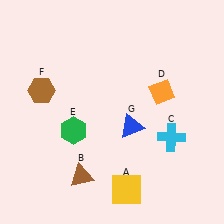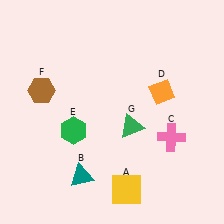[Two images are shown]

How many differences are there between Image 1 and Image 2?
There are 3 differences between the two images.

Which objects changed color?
B changed from brown to teal. C changed from cyan to pink. G changed from blue to green.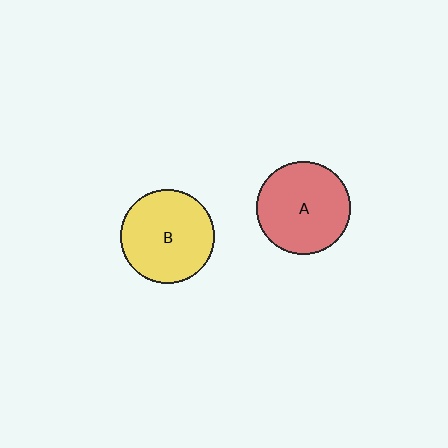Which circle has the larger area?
Circle B (yellow).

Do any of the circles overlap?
No, none of the circles overlap.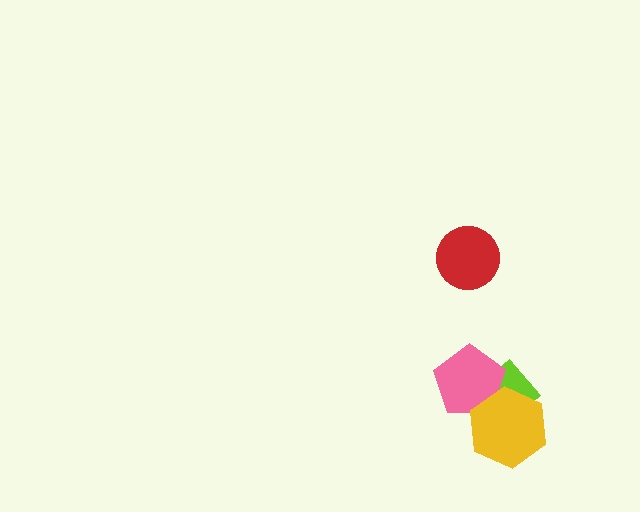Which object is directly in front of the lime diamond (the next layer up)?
The pink pentagon is directly in front of the lime diamond.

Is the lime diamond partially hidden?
Yes, it is partially covered by another shape.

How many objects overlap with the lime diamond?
2 objects overlap with the lime diamond.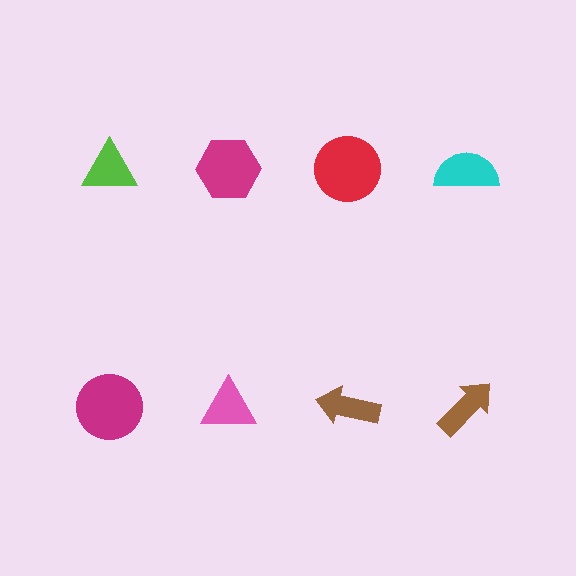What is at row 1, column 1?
A lime triangle.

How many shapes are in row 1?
4 shapes.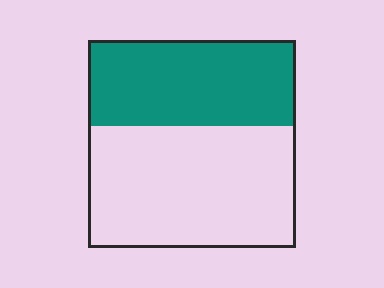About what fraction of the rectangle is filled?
About two fifths (2/5).